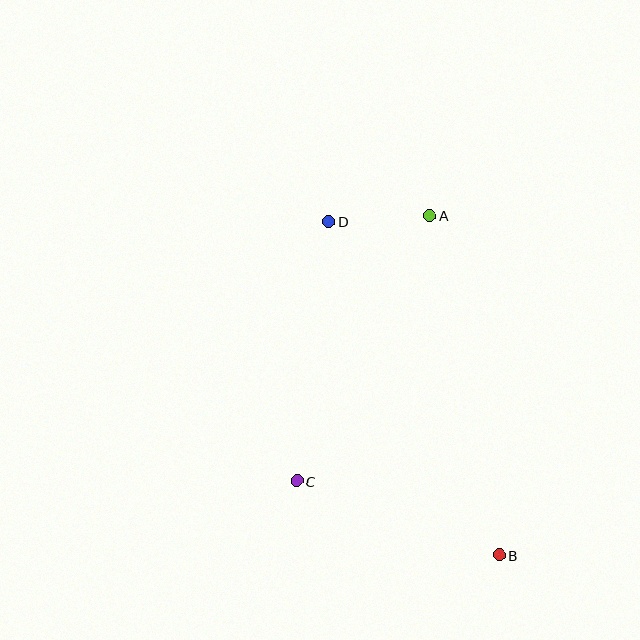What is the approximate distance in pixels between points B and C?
The distance between B and C is approximately 215 pixels.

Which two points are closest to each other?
Points A and D are closest to each other.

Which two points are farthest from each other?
Points B and D are farthest from each other.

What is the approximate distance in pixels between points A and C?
The distance between A and C is approximately 297 pixels.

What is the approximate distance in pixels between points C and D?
The distance between C and D is approximately 262 pixels.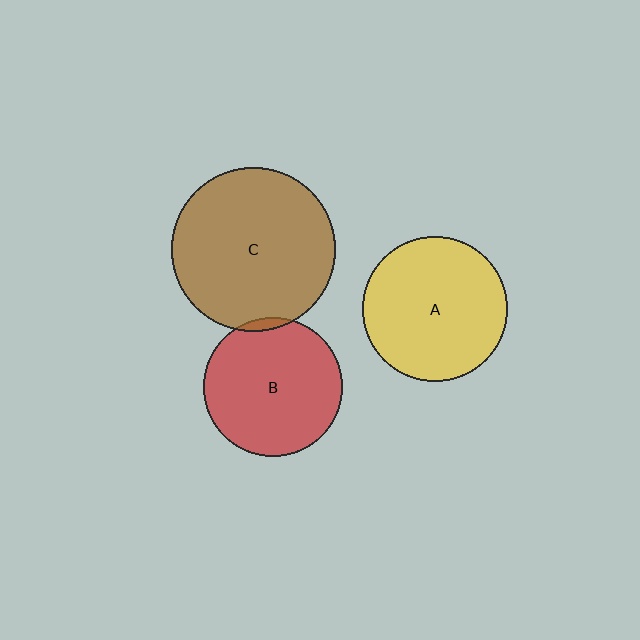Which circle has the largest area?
Circle C (brown).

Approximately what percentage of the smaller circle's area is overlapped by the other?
Approximately 5%.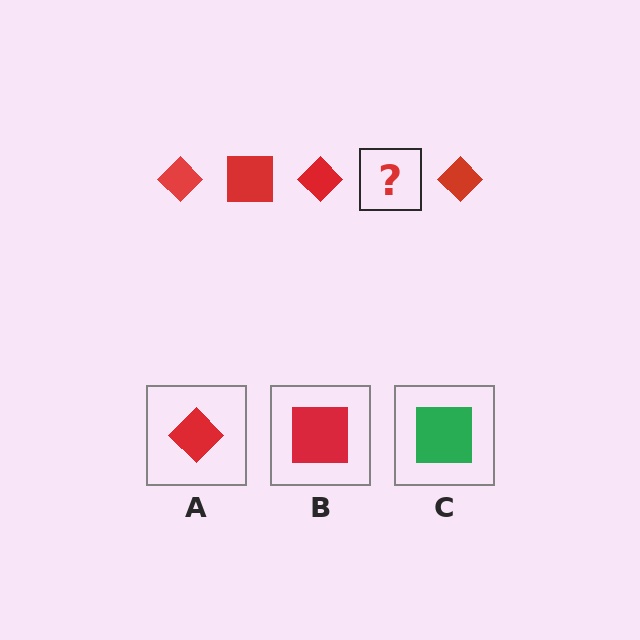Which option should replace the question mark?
Option B.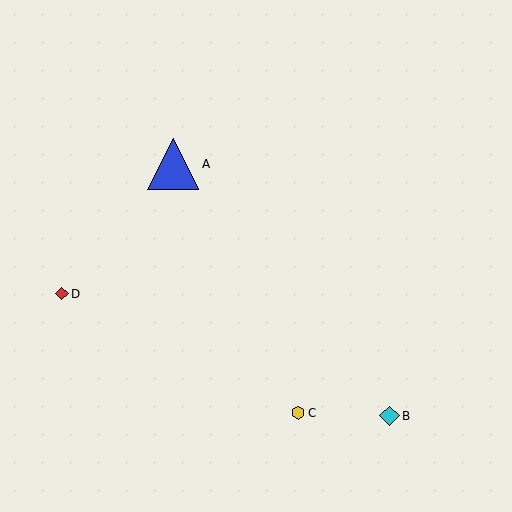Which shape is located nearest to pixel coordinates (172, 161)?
The blue triangle (labeled A) at (173, 164) is nearest to that location.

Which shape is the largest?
The blue triangle (labeled A) is the largest.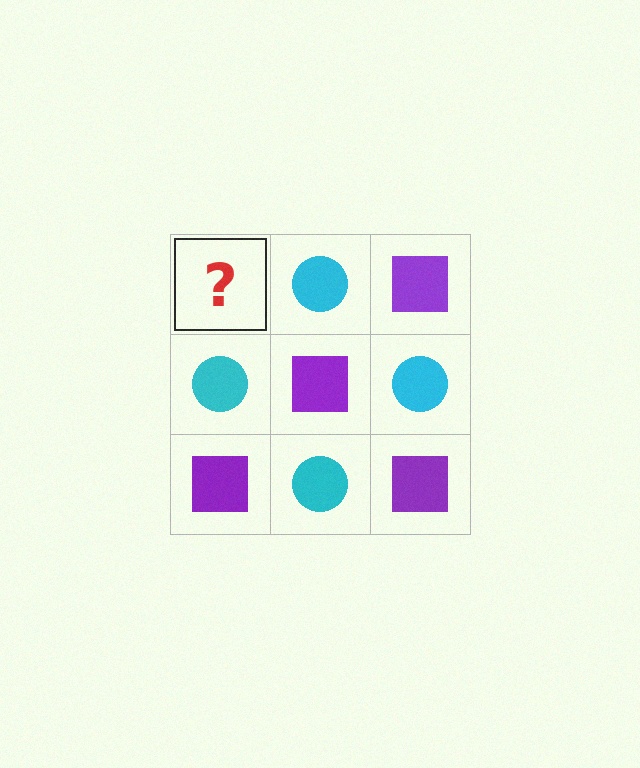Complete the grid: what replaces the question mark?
The question mark should be replaced with a purple square.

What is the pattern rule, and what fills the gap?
The rule is that it alternates purple square and cyan circle in a checkerboard pattern. The gap should be filled with a purple square.